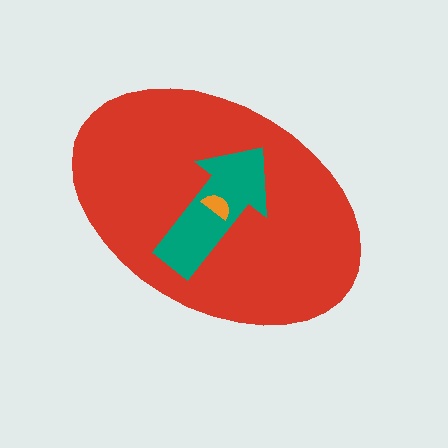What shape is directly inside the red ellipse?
The teal arrow.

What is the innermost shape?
The orange semicircle.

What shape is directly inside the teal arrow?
The orange semicircle.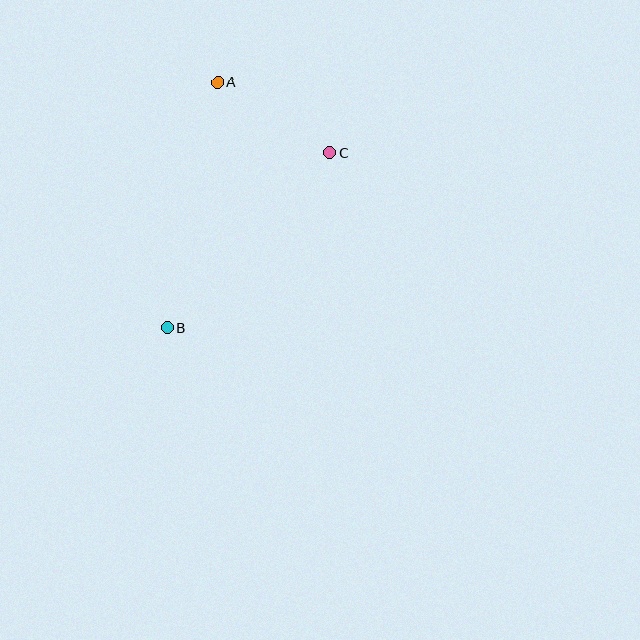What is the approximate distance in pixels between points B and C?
The distance between B and C is approximately 239 pixels.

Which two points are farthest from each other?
Points A and B are farthest from each other.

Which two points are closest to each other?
Points A and C are closest to each other.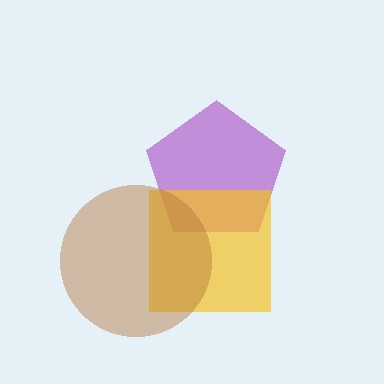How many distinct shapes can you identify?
There are 3 distinct shapes: a purple pentagon, a yellow square, a brown circle.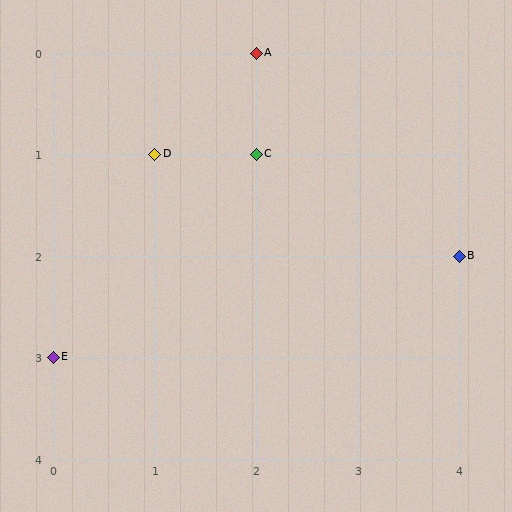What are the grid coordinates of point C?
Point C is at grid coordinates (2, 1).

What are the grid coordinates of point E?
Point E is at grid coordinates (0, 3).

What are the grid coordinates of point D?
Point D is at grid coordinates (1, 1).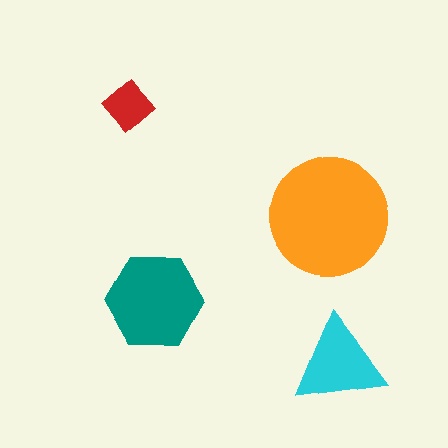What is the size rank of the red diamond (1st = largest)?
4th.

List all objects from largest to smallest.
The orange circle, the teal hexagon, the cyan triangle, the red diamond.